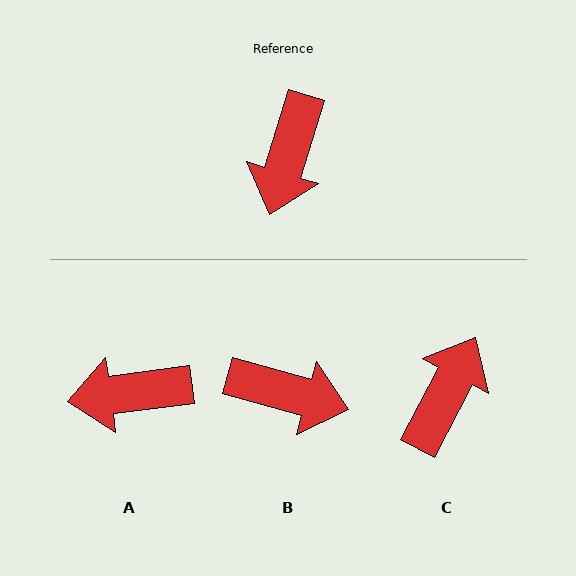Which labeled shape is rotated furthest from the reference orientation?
C, about 169 degrees away.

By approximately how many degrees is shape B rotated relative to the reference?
Approximately 91 degrees counter-clockwise.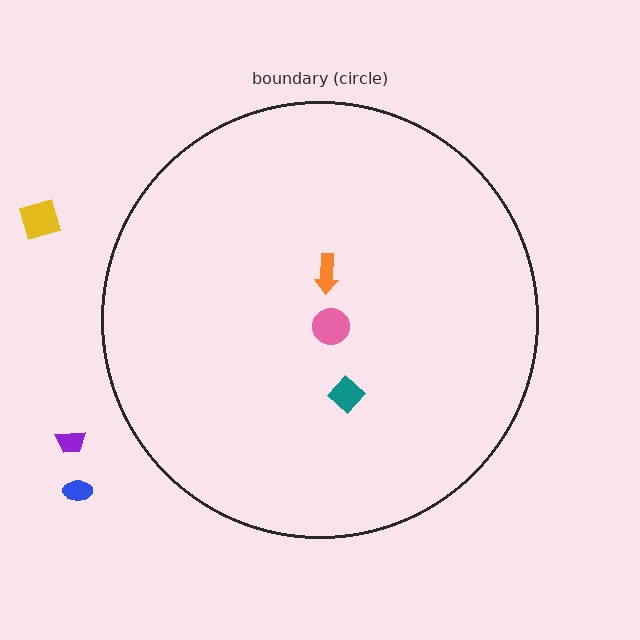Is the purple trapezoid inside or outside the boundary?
Outside.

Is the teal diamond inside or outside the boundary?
Inside.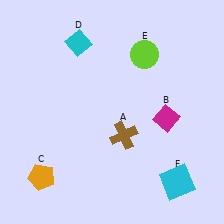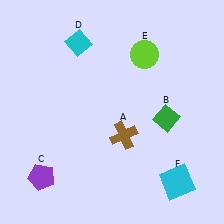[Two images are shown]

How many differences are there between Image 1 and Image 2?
There are 2 differences between the two images.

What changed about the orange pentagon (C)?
In Image 1, C is orange. In Image 2, it changed to purple.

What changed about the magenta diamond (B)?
In Image 1, B is magenta. In Image 2, it changed to green.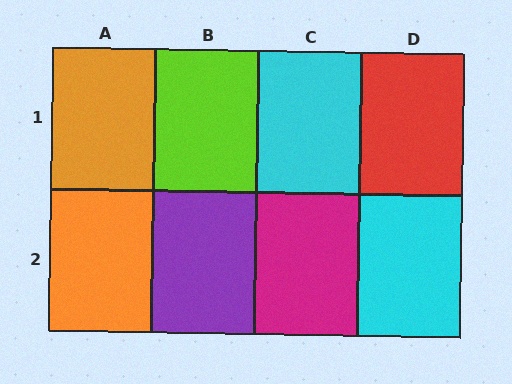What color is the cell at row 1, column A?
Orange.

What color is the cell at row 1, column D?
Red.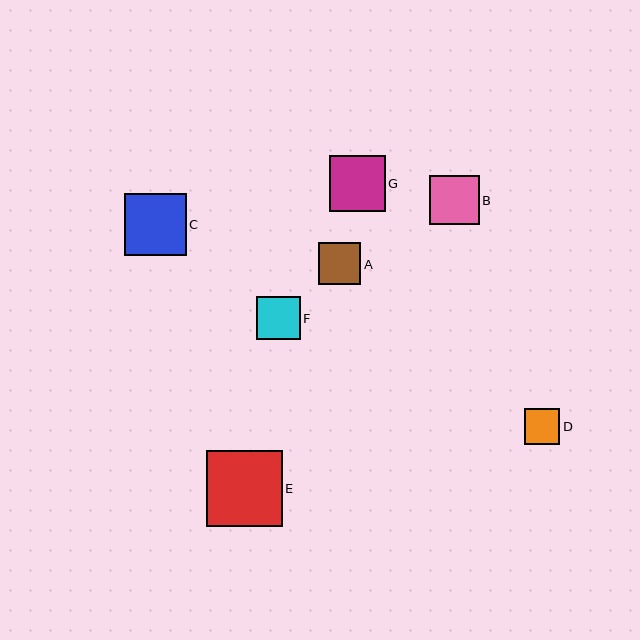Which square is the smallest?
Square D is the smallest with a size of approximately 35 pixels.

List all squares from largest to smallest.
From largest to smallest: E, C, G, B, F, A, D.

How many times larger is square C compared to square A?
Square C is approximately 1.5 times the size of square A.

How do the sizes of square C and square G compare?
Square C and square G are approximately the same size.